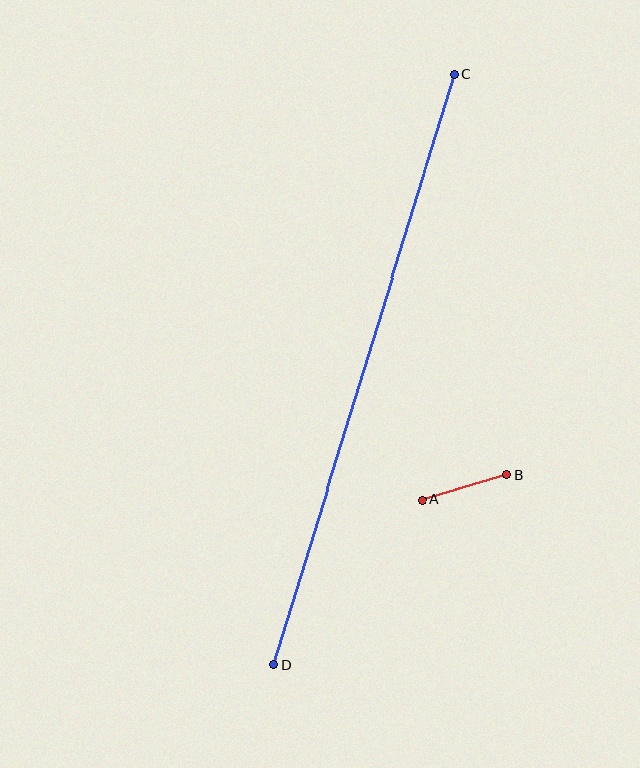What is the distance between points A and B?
The distance is approximately 89 pixels.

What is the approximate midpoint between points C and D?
The midpoint is at approximately (364, 370) pixels.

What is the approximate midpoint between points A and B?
The midpoint is at approximately (464, 487) pixels.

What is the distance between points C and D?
The distance is approximately 617 pixels.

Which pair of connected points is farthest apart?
Points C and D are farthest apart.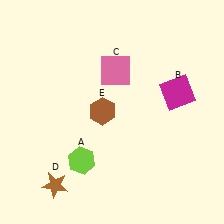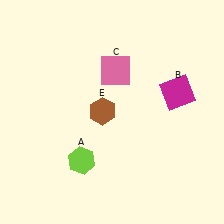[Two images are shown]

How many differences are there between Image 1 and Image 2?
There is 1 difference between the two images.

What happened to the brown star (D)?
The brown star (D) was removed in Image 2. It was in the bottom-left area of Image 1.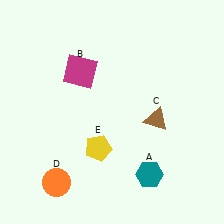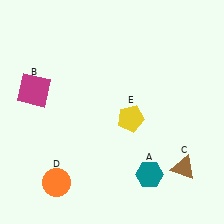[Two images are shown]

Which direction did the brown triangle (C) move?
The brown triangle (C) moved down.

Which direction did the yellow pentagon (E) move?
The yellow pentagon (E) moved right.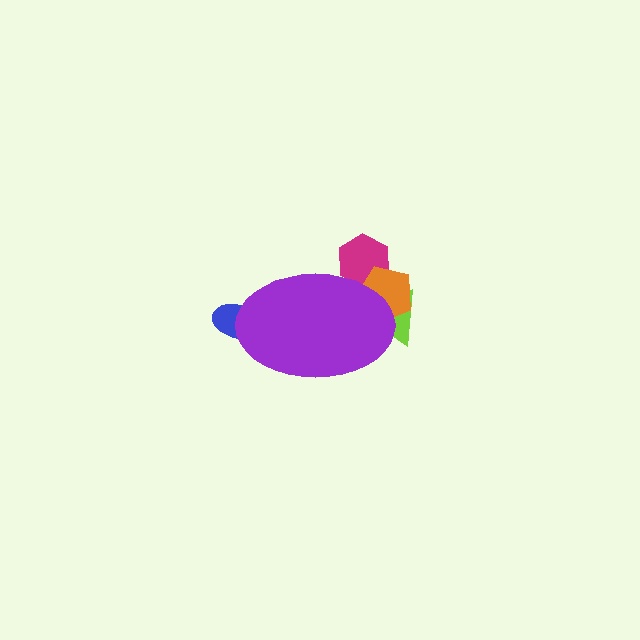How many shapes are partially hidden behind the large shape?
4 shapes are partially hidden.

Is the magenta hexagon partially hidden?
Yes, the magenta hexagon is partially hidden behind the purple ellipse.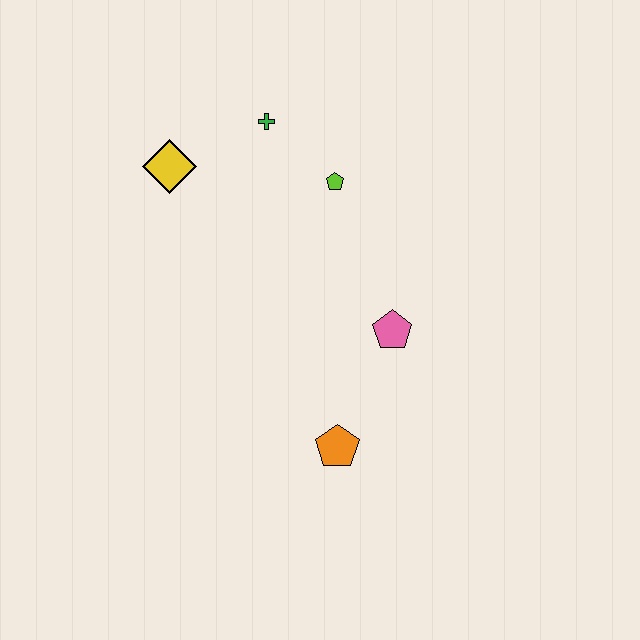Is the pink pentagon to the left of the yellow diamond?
No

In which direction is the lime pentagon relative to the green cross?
The lime pentagon is to the right of the green cross.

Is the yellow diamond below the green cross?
Yes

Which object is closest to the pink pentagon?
The orange pentagon is closest to the pink pentagon.